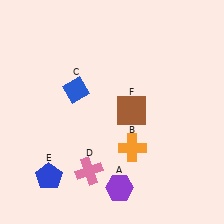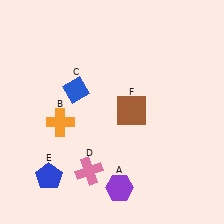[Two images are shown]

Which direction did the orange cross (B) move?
The orange cross (B) moved left.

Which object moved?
The orange cross (B) moved left.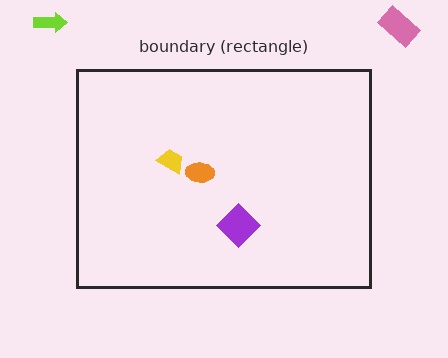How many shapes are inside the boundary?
3 inside, 2 outside.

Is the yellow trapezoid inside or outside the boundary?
Inside.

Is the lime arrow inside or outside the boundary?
Outside.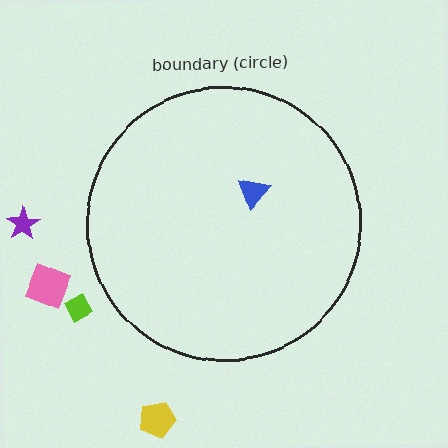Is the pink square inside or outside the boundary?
Outside.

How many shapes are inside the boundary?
1 inside, 4 outside.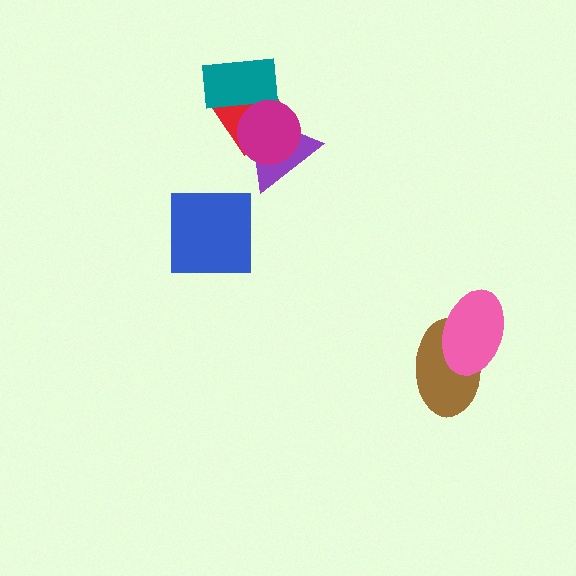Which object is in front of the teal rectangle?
The magenta circle is in front of the teal rectangle.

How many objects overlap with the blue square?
0 objects overlap with the blue square.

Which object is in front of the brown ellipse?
The pink ellipse is in front of the brown ellipse.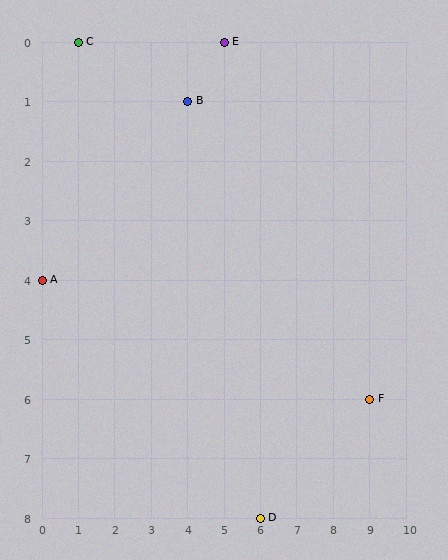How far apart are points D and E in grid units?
Points D and E are 1 column and 8 rows apart (about 8.1 grid units diagonally).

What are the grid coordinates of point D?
Point D is at grid coordinates (6, 8).